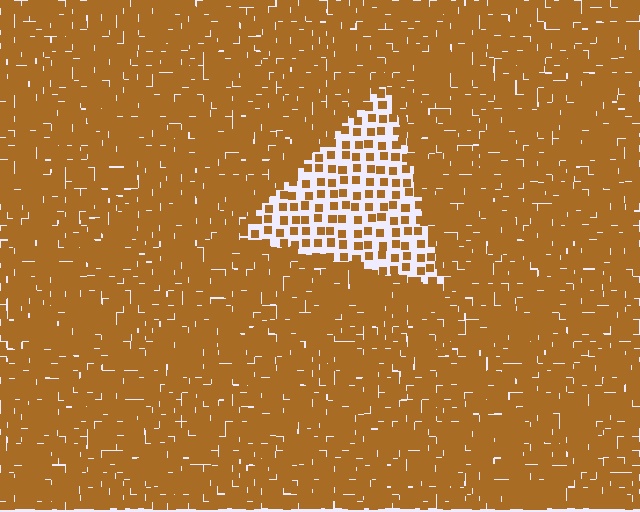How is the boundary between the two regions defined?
The boundary is defined by a change in element density (approximately 3.0x ratio). All elements are the same color, size, and shape.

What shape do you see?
I see a triangle.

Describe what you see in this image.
The image contains small brown elements arranged at two different densities. A triangle-shaped region is visible where the elements are less densely packed than the surrounding area.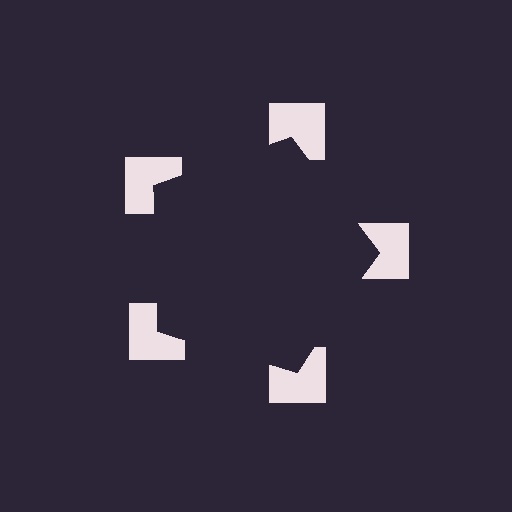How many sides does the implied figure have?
5 sides.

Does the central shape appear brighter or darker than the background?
It typically appears slightly darker than the background, even though no actual brightness change is drawn.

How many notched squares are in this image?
There are 5 — one at each vertex of the illusory pentagon.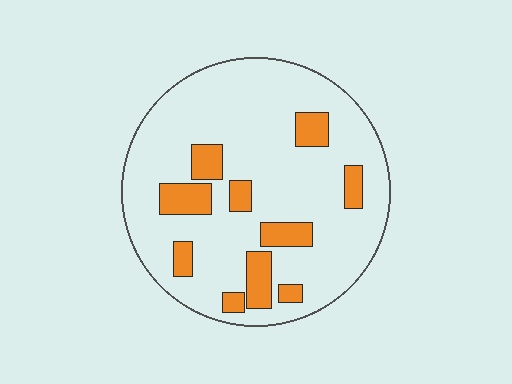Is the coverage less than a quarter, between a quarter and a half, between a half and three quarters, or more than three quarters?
Less than a quarter.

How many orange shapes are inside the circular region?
10.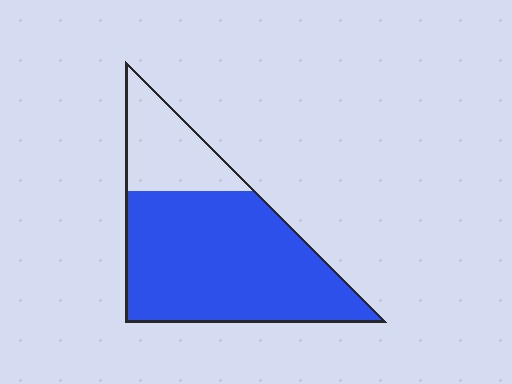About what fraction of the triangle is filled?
About three quarters (3/4).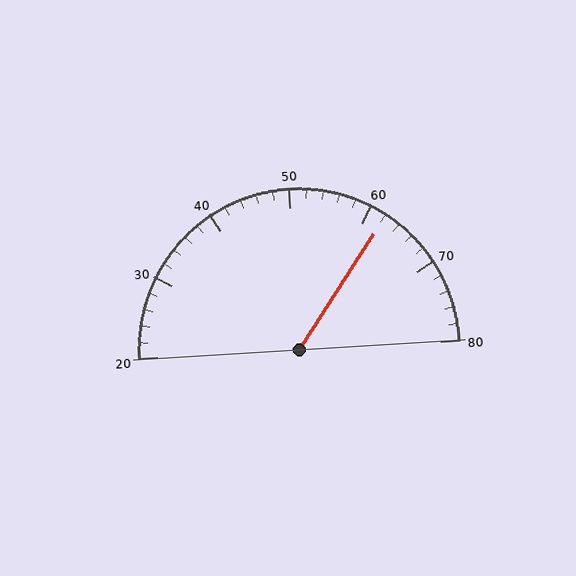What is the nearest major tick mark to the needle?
The nearest major tick mark is 60.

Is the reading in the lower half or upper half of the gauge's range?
The reading is in the upper half of the range (20 to 80).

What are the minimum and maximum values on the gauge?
The gauge ranges from 20 to 80.